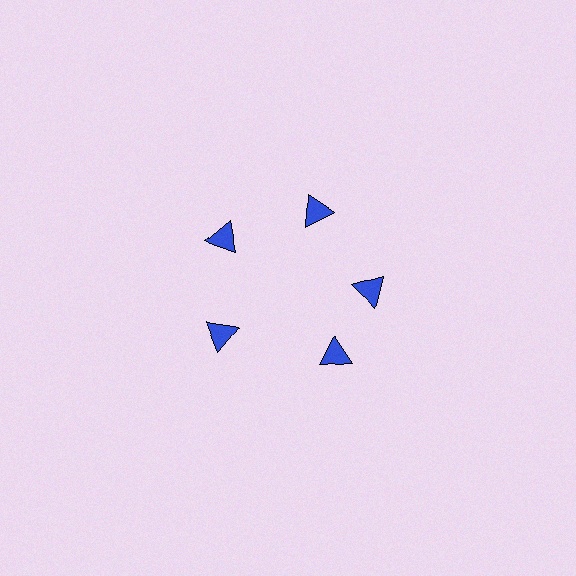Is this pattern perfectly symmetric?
No. The 5 blue triangles are arranged in a ring, but one element near the 5 o'clock position is rotated out of alignment along the ring, breaking the 5-fold rotational symmetry.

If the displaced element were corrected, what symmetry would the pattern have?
It would have 5-fold rotational symmetry — the pattern would map onto itself every 72 degrees.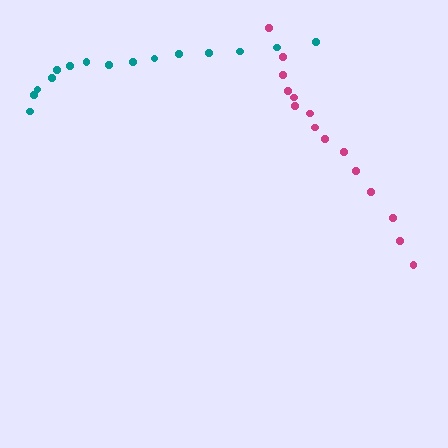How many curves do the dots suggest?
There are 2 distinct paths.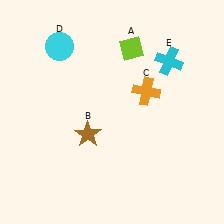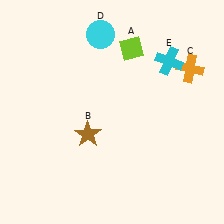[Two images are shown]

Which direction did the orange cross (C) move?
The orange cross (C) moved right.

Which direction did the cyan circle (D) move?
The cyan circle (D) moved right.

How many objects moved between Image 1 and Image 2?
2 objects moved between the two images.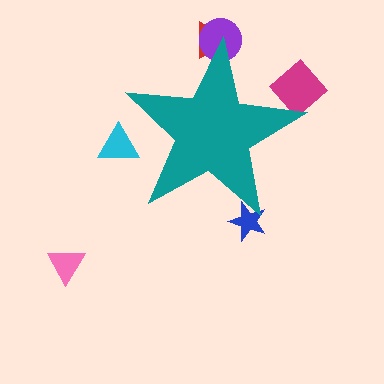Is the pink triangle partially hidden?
No, the pink triangle is fully visible.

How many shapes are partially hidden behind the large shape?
5 shapes are partially hidden.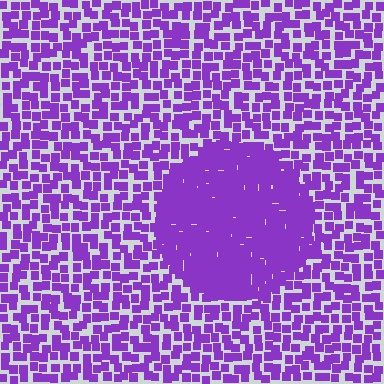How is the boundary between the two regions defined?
The boundary is defined by a change in element density (approximately 2.2x ratio). All elements are the same color, size, and shape.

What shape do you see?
I see a circle.